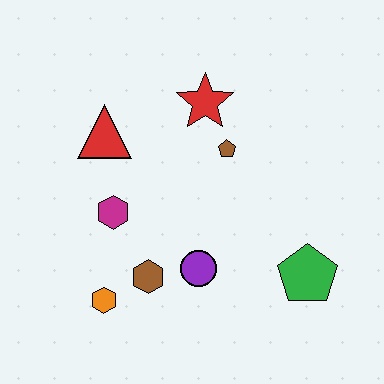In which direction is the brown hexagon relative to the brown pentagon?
The brown hexagon is below the brown pentagon.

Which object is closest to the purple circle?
The brown hexagon is closest to the purple circle.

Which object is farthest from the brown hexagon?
The red star is farthest from the brown hexagon.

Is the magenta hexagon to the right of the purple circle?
No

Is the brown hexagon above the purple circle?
No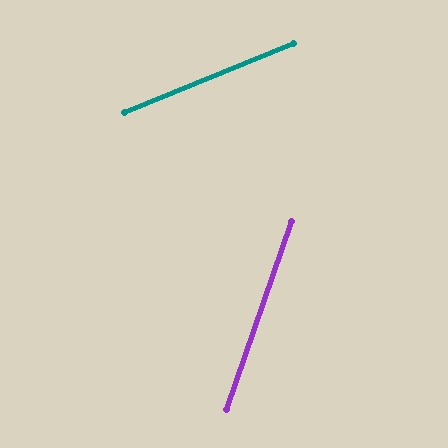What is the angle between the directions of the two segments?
Approximately 49 degrees.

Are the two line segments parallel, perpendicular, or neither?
Neither parallel nor perpendicular — they differ by about 49°.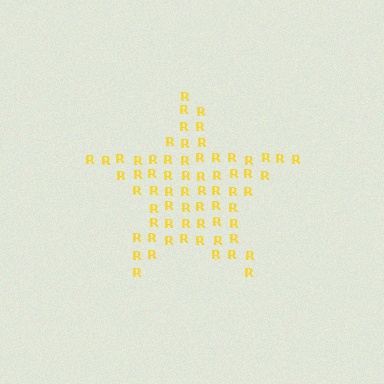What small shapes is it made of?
It is made of small letter R's.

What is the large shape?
The large shape is a star.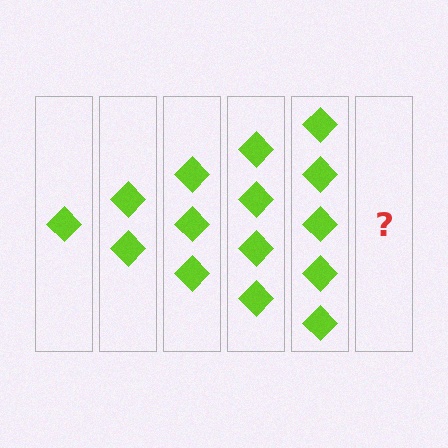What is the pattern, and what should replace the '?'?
The pattern is that each step adds one more diamond. The '?' should be 6 diamonds.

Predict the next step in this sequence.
The next step is 6 diamonds.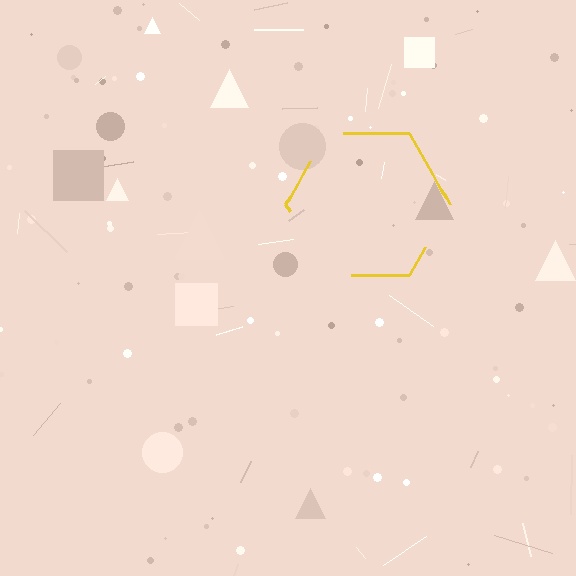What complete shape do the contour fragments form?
The contour fragments form a hexagon.